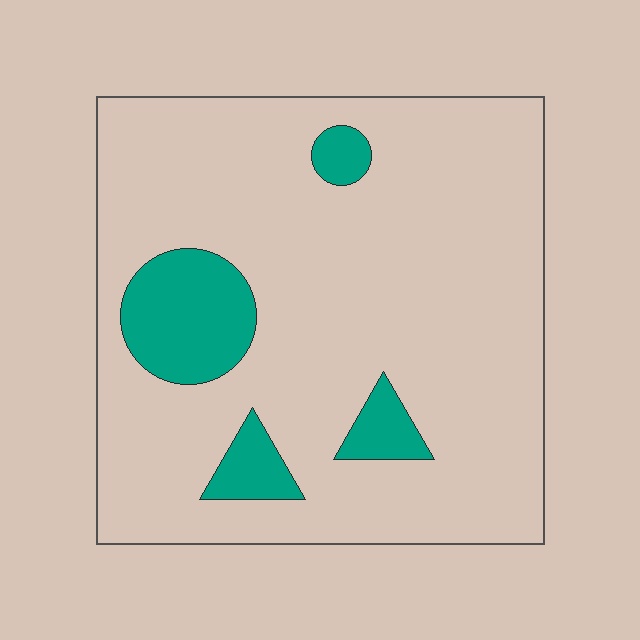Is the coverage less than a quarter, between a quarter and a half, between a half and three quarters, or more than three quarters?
Less than a quarter.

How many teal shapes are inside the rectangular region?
4.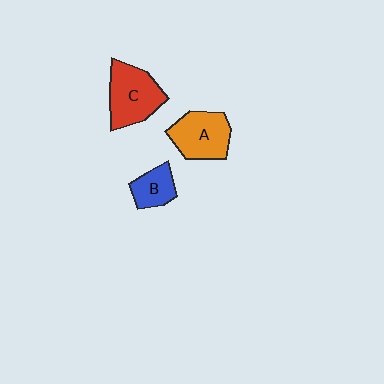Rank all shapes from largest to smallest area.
From largest to smallest: C (red), A (orange), B (blue).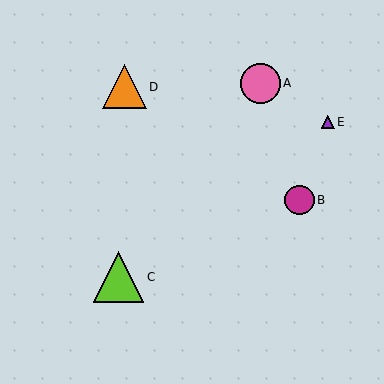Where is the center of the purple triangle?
The center of the purple triangle is at (328, 122).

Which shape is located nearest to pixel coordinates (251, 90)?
The pink circle (labeled A) at (260, 83) is nearest to that location.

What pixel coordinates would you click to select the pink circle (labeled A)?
Click at (260, 83) to select the pink circle A.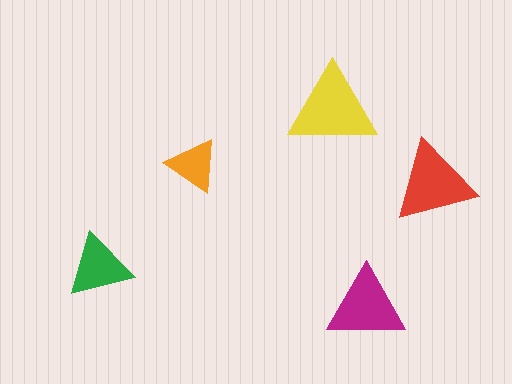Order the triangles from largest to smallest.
the yellow one, the red one, the magenta one, the green one, the orange one.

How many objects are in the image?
There are 5 objects in the image.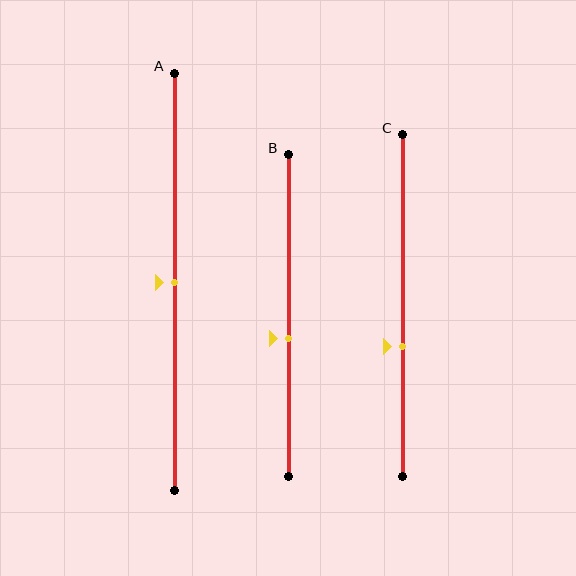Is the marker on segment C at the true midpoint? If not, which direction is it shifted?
No, the marker on segment C is shifted downward by about 12% of the segment length.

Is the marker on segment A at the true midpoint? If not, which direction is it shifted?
Yes, the marker on segment A is at the true midpoint.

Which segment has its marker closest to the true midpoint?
Segment A has its marker closest to the true midpoint.